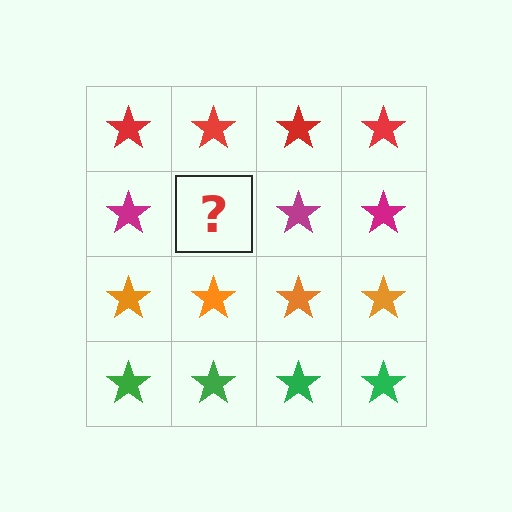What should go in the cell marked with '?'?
The missing cell should contain a magenta star.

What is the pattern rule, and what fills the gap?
The rule is that each row has a consistent color. The gap should be filled with a magenta star.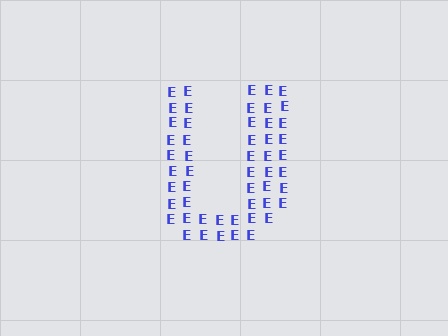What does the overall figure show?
The overall figure shows the letter U.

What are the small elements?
The small elements are letter E's.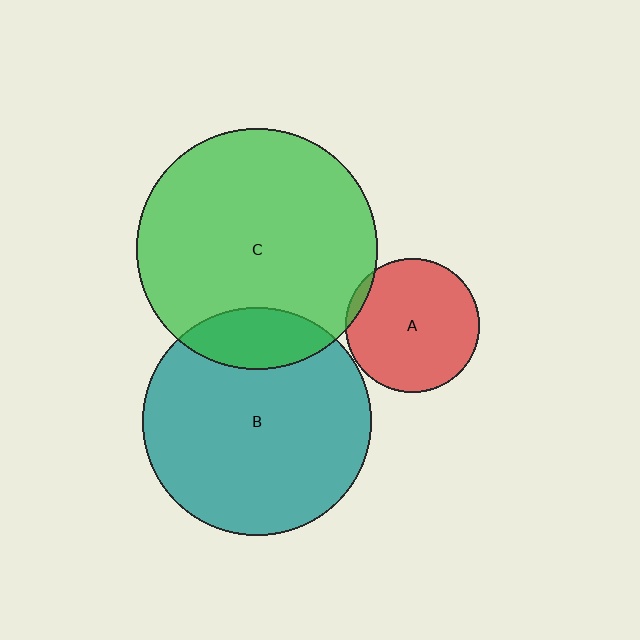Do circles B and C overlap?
Yes.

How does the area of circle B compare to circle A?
Approximately 2.9 times.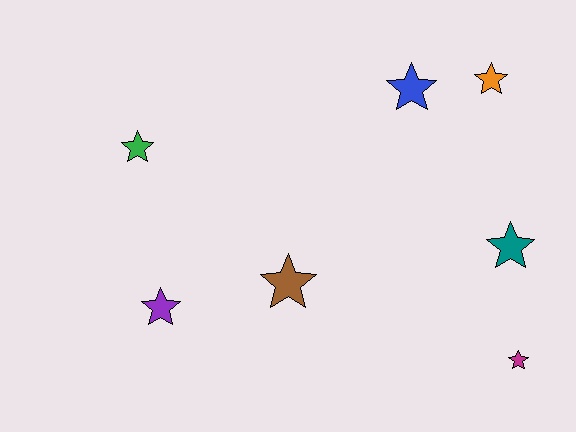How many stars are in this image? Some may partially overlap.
There are 7 stars.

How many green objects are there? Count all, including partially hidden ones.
There is 1 green object.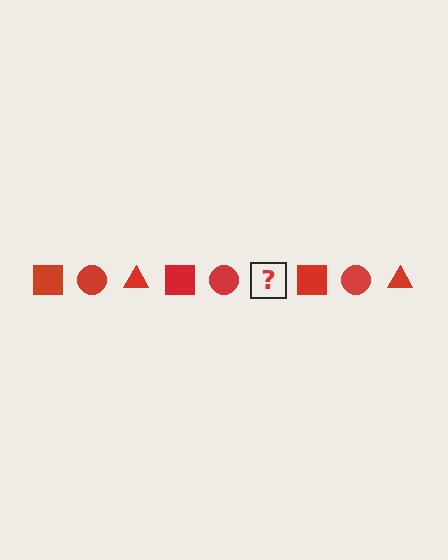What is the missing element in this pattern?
The missing element is a red triangle.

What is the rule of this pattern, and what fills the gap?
The rule is that the pattern cycles through square, circle, triangle shapes in red. The gap should be filled with a red triangle.